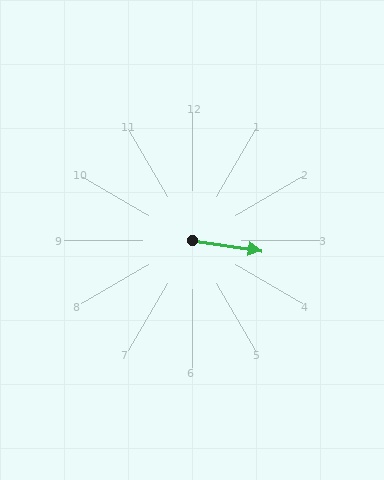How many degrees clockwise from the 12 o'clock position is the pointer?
Approximately 98 degrees.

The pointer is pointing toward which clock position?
Roughly 3 o'clock.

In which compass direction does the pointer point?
East.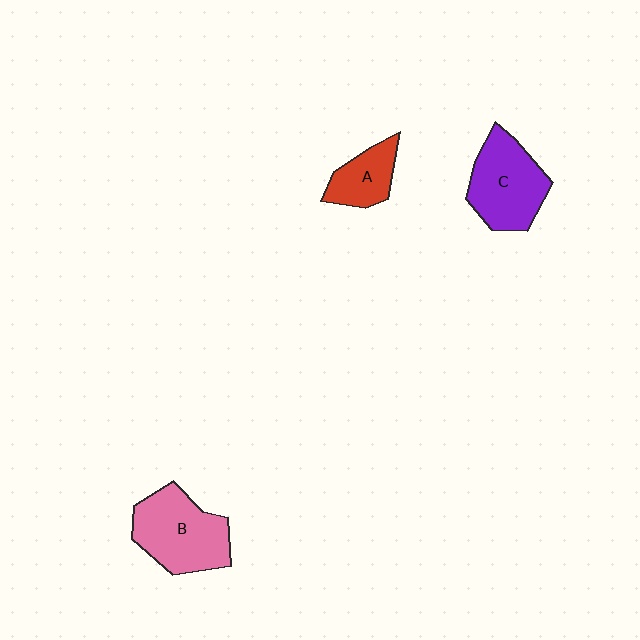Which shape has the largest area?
Shape B (pink).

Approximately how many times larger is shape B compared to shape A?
Approximately 1.9 times.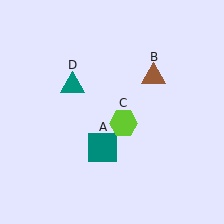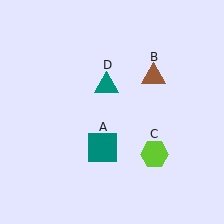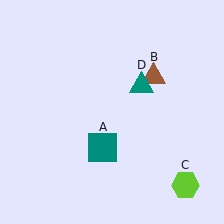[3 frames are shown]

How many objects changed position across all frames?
2 objects changed position: lime hexagon (object C), teal triangle (object D).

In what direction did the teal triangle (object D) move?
The teal triangle (object D) moved right.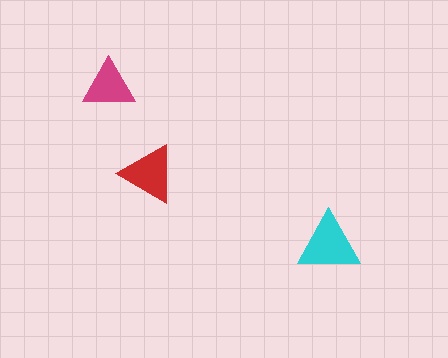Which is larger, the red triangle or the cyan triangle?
The cyan one.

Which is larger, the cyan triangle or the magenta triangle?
The cyan one.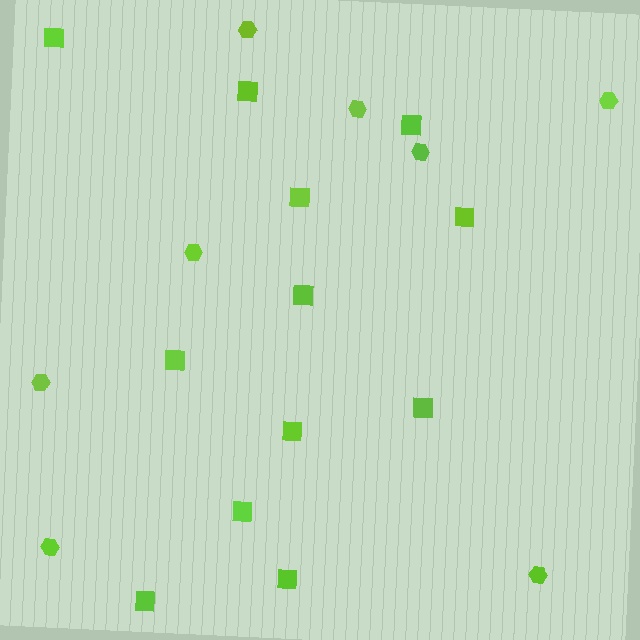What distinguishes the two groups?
There are 2 groups: one group of squares (12) and one group of hexagons (8).